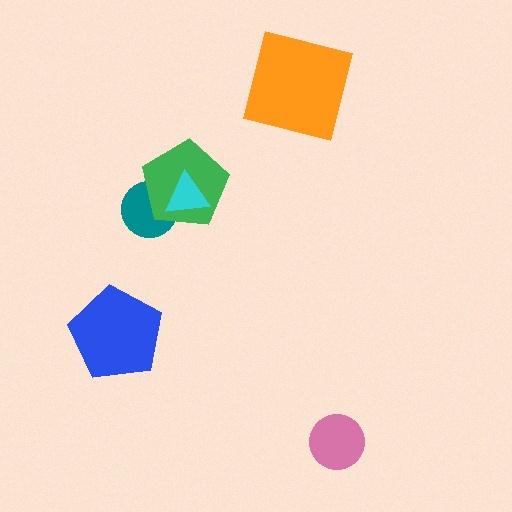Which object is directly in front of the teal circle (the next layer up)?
The green pentagon is directly in front of the teal circle.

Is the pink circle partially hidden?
No, no other shape covers it.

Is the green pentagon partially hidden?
Yes, it is partially covered by another shape.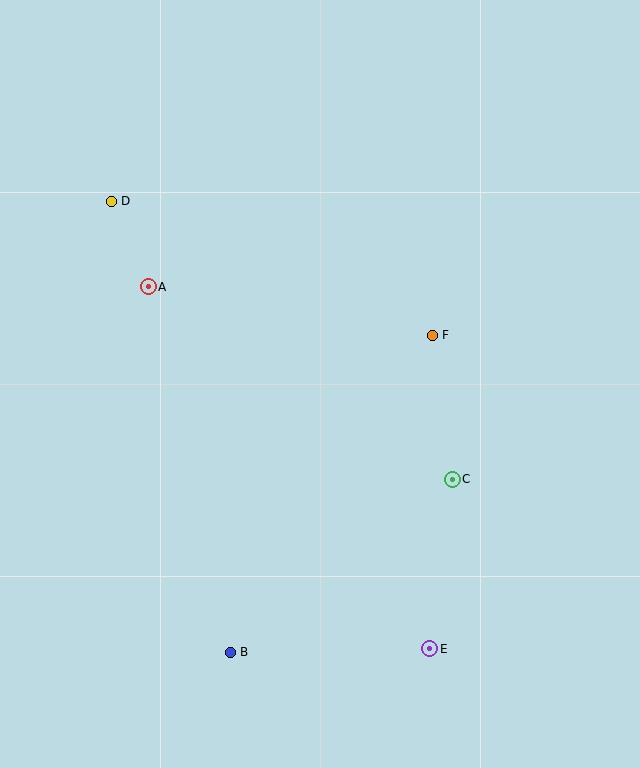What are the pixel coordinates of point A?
Point A is at (148, 287).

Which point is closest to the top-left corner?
Point D is closest to the top-left corner.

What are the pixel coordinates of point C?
Point C is at (452, 479).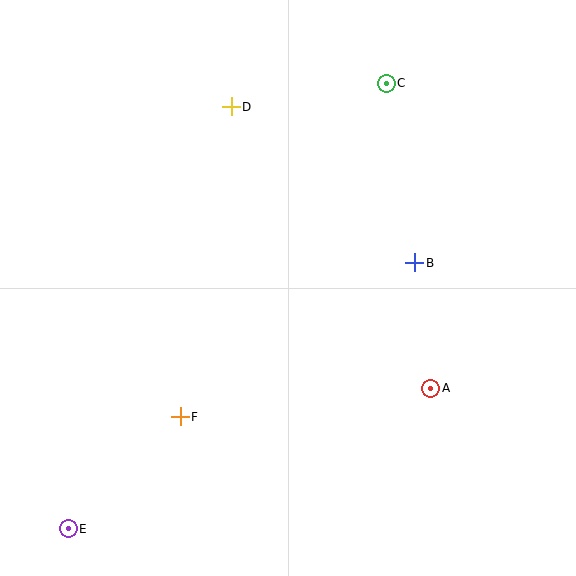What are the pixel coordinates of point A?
Point A is at (431, 388).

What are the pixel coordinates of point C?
Point C is at (386, 83).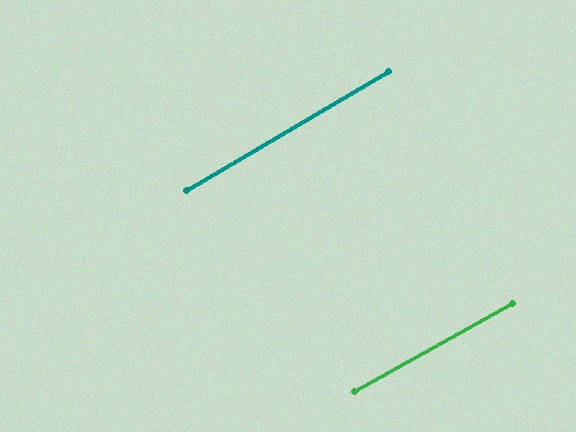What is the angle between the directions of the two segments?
Approximately 1 degree.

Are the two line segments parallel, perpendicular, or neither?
Parallel — their directions differ by only 1.1°.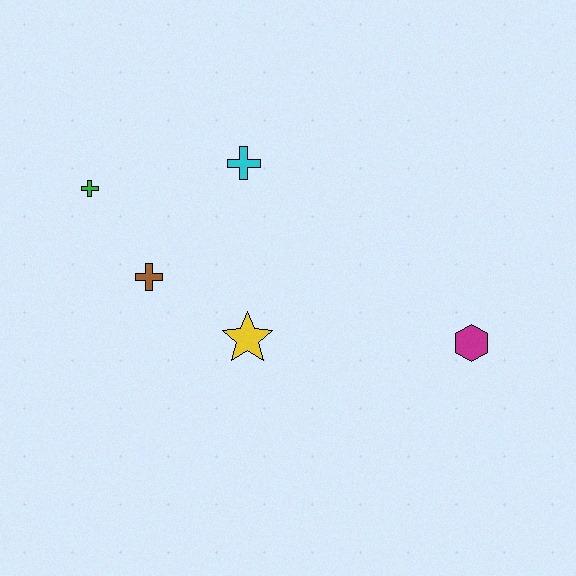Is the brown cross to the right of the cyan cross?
No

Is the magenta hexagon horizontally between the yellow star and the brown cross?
No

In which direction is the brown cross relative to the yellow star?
The brown cross is to the left of the yellow star.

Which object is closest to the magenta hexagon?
The yellow star is closest to the magenta hexagon.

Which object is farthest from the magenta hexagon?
The green cross is farthest from the magenta hexagon.